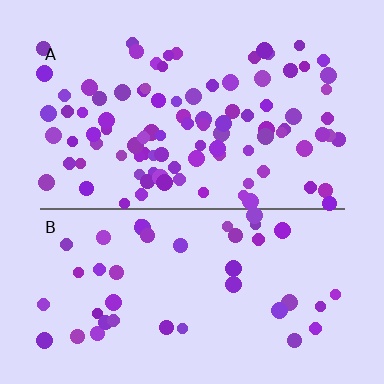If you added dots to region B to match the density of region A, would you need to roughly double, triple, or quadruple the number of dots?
Approximately double.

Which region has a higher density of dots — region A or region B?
A (the top).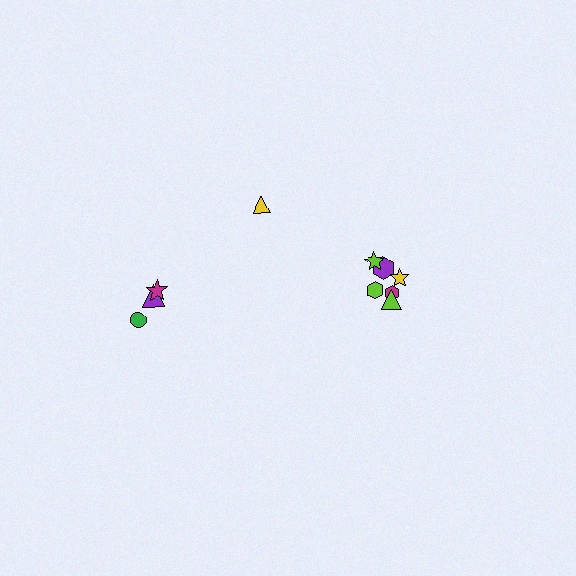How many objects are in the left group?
There are 4 objects.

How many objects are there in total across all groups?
There are 10 objects.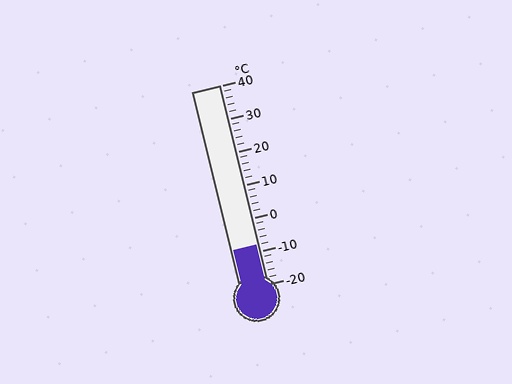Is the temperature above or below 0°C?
The temperature is below 0°C.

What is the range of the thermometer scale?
The thermometer scale ranges from -20°C to 40°C.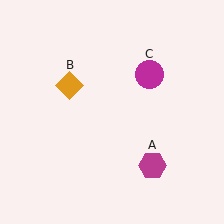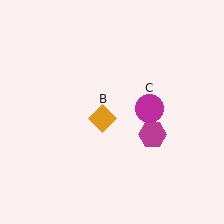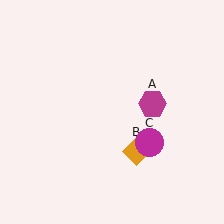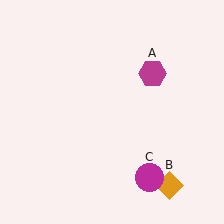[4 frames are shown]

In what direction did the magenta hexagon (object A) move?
The magenta hexagon (object A) moved up.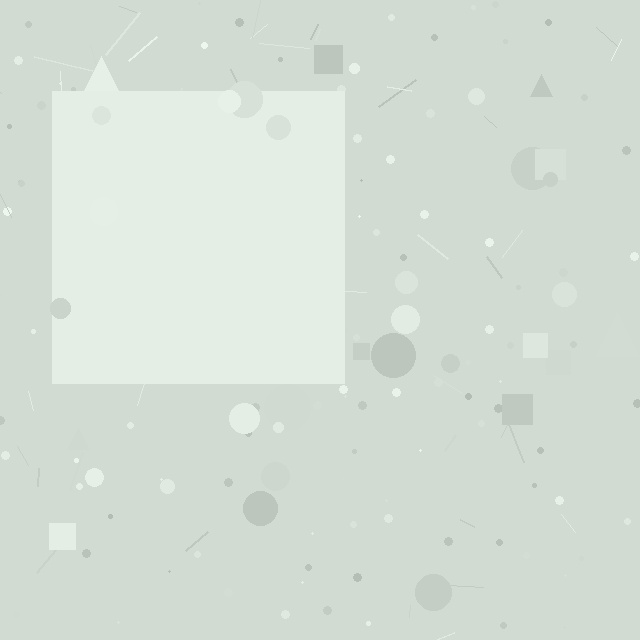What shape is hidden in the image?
A square is hidden in the image.